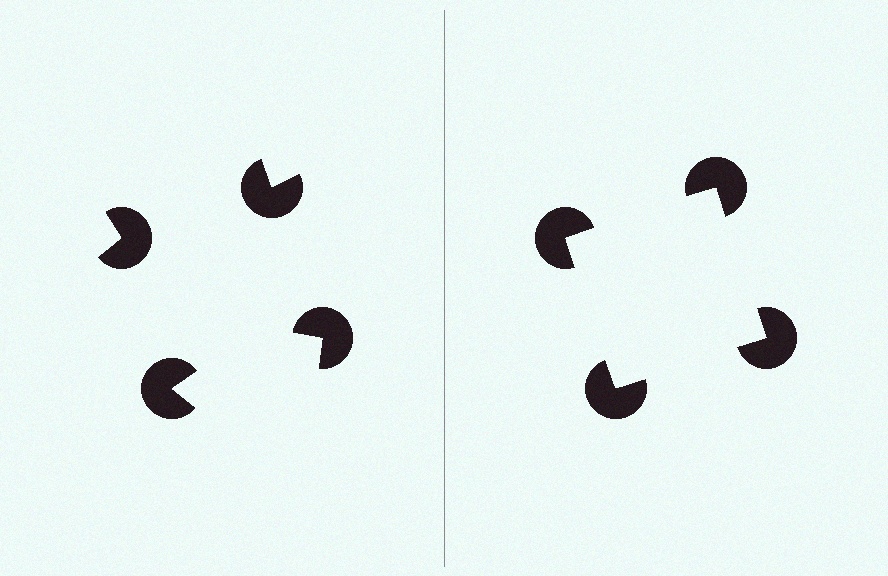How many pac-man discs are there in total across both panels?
8 — 4 on each side.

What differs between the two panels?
The pac-man discs are positioned identically on both sides; only the wedge orientations differ. On the right they align to a square; on the left they are misaligned.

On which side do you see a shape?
An illusory square appears on the right side. On the left side the wedge cuts are rotated, so no coherent shape forms.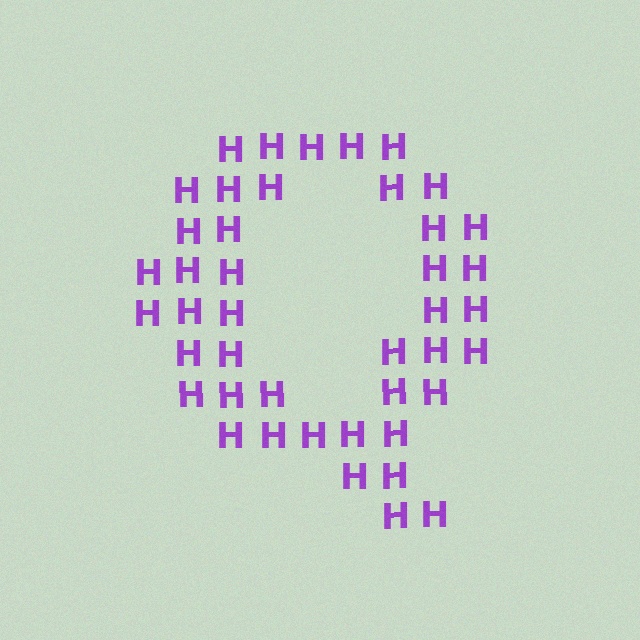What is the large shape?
The large shape is the letter Q.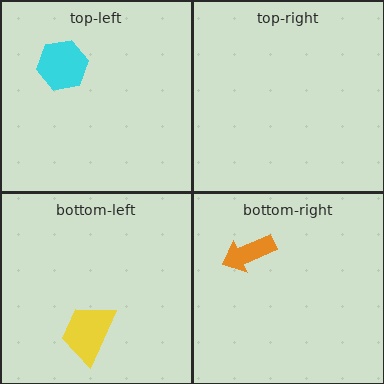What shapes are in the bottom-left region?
The yellow trapezoid.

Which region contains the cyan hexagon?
The top-left region.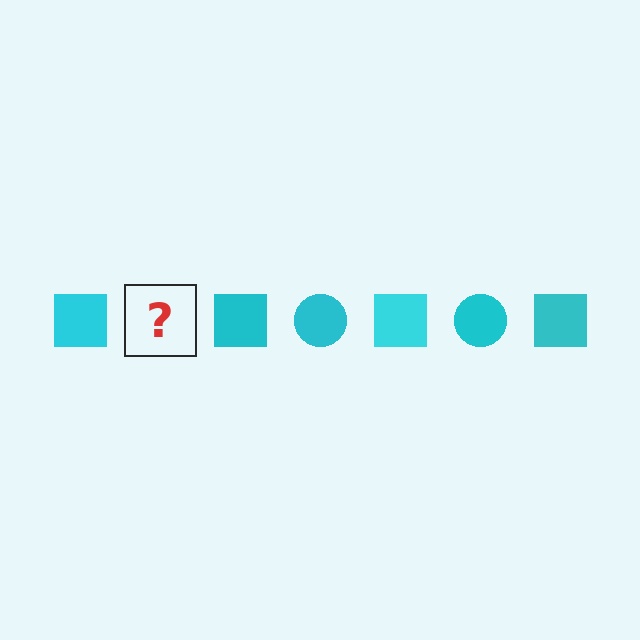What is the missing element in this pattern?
The missing element is a cyan circle.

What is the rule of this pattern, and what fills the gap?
The rule is that the pattern cycles through square, circle shapes in cyan. The gap should be filled with a cyan circle.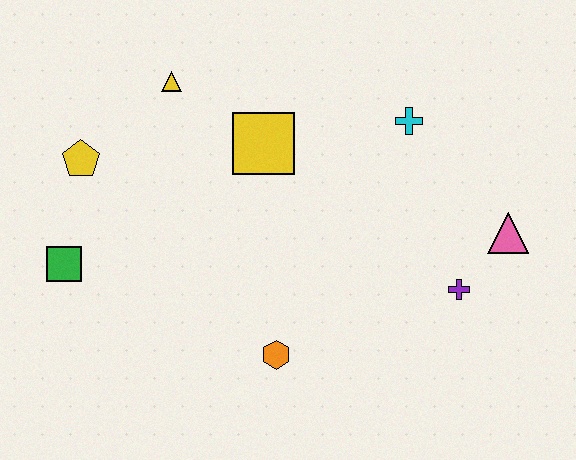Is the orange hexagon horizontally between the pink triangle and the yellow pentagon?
Yes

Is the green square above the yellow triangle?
No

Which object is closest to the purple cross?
The pink triangle is closest to the purple cross.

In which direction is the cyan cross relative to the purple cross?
The cyan cross is above the purple cross.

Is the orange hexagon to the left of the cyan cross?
Yes